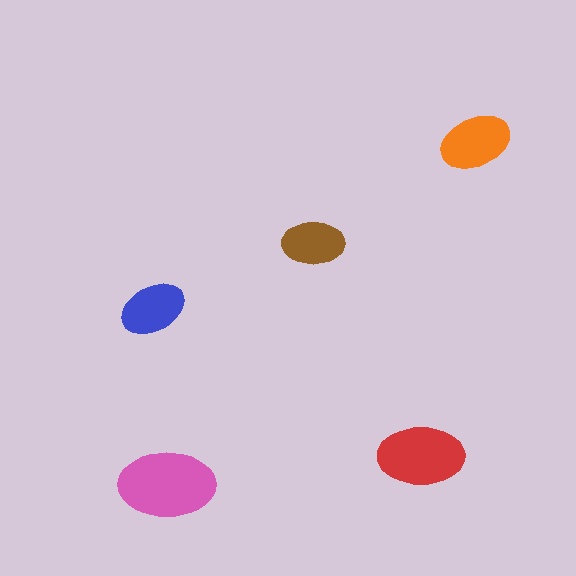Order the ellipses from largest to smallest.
the pink one, the red one, the orange one, the blue one, the brown one.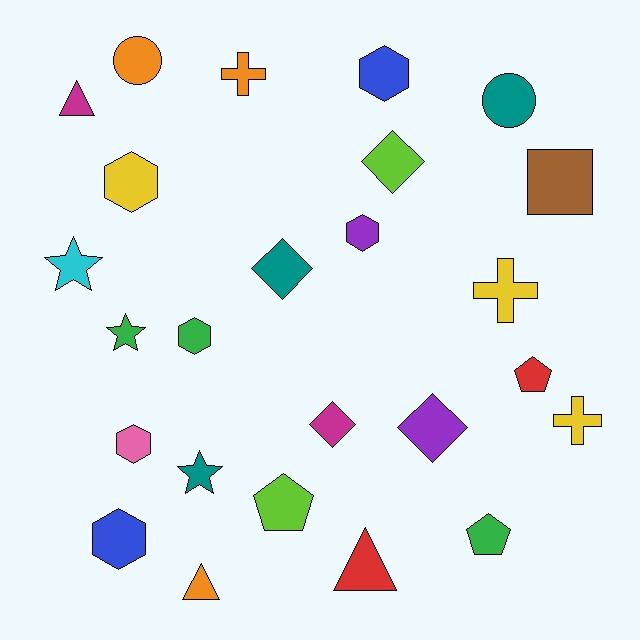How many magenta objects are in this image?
There are 2 magenta objects.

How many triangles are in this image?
There are 3 triangles.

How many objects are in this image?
There are 25 objects.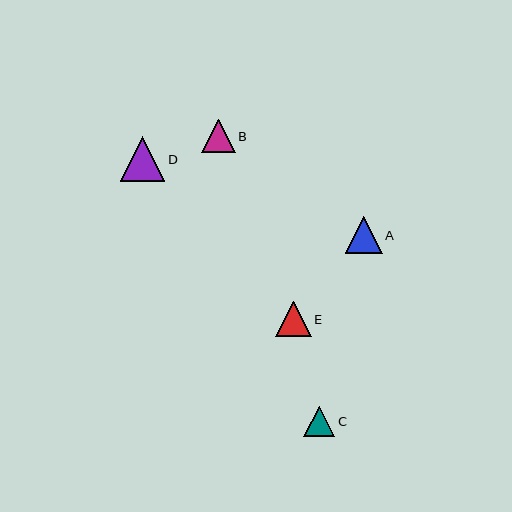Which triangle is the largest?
Triangle D is the largest with a size of approximately 45 pixels.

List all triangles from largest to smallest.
From largest to smallest: D, A, E, B, C.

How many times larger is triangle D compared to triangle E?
Triangle D is approximately 1.3 times the size of triangle E.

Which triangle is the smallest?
Triangle C is the smallest with a size of approximately 31 pixels.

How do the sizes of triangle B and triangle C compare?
Triangle B and triangle C are approximately the same size.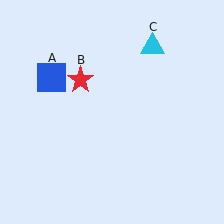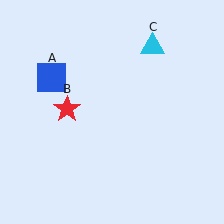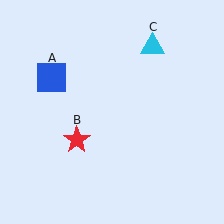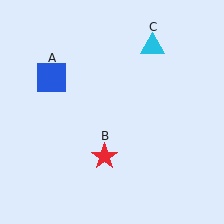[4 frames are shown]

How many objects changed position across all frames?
1 object changed position: red star (object B).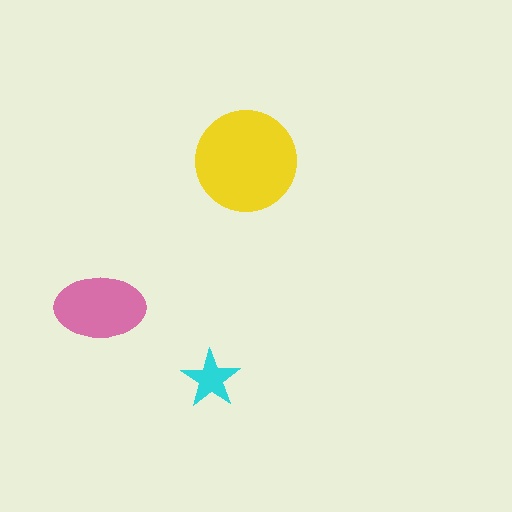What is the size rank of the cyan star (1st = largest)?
3rd.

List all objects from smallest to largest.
The cyan star, the pink ellipse, the yellow circle.